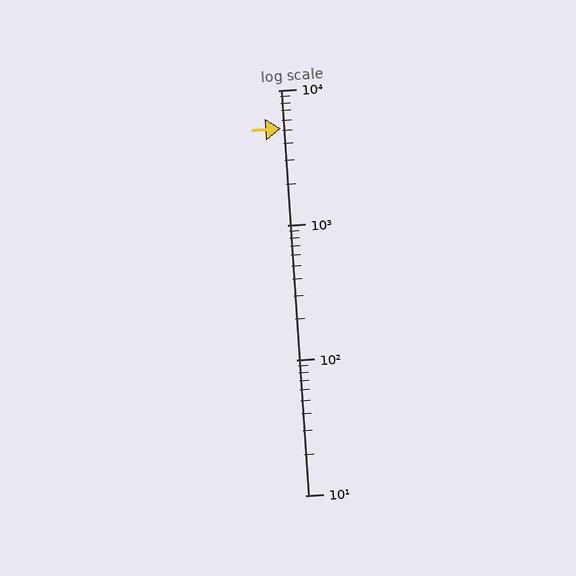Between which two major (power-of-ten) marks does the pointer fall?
The pointer is between 1000 and 10000.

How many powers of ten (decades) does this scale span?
The scale spans 3 decades, from 10 to 10000.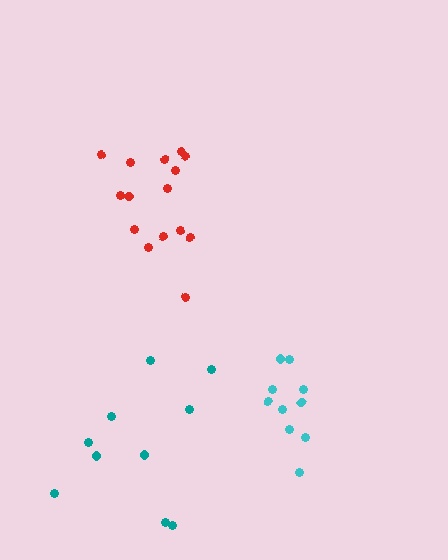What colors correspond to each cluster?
The clusters are colored: red, teal, cyan.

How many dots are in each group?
Group 1: 15 dots, Group 2: 10 dots, Group 3: 10 dots (35 total).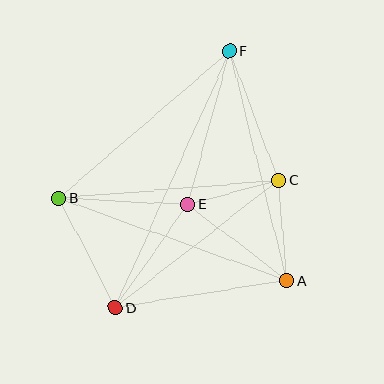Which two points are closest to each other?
Points C and E are closest to each other.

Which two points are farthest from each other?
Points D and F are farthest from each other.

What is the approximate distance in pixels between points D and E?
The distance between D and E is approximately 126 pixels.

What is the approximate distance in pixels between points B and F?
The distance between B and F is approximately 225 pixels.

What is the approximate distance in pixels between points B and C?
The distance between B and C is approximately 221 pixels.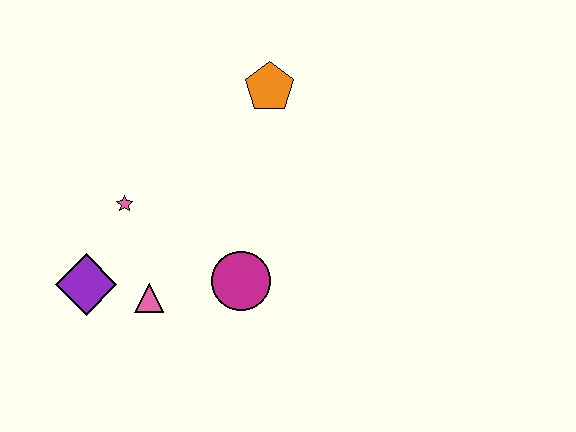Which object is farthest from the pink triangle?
The orange pentagon is farthest from the pink triangle.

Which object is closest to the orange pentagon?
The pink star is closest to the orange pentagon.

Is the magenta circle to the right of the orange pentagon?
No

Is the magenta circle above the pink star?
No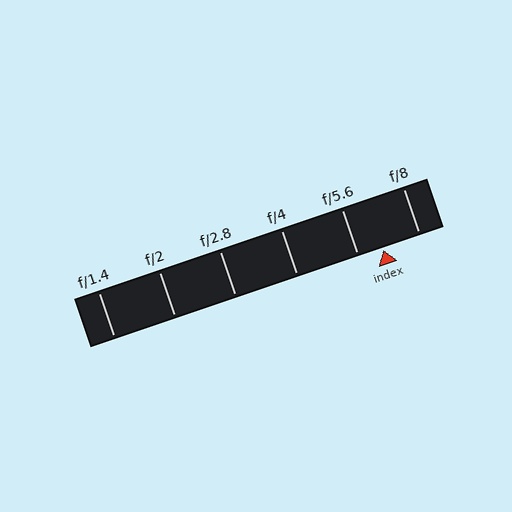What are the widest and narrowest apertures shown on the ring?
The widest aperture shown is f/1.4 and the narrowest is f/8.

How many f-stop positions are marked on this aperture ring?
There are 6 f-stop positions marked.